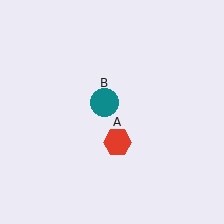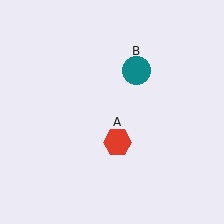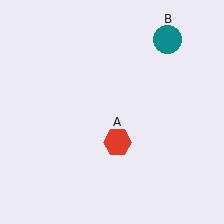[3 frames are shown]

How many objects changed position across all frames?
1 object changed position: teal circle (object B).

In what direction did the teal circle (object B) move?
The teal circle (object B) moved up and to the right.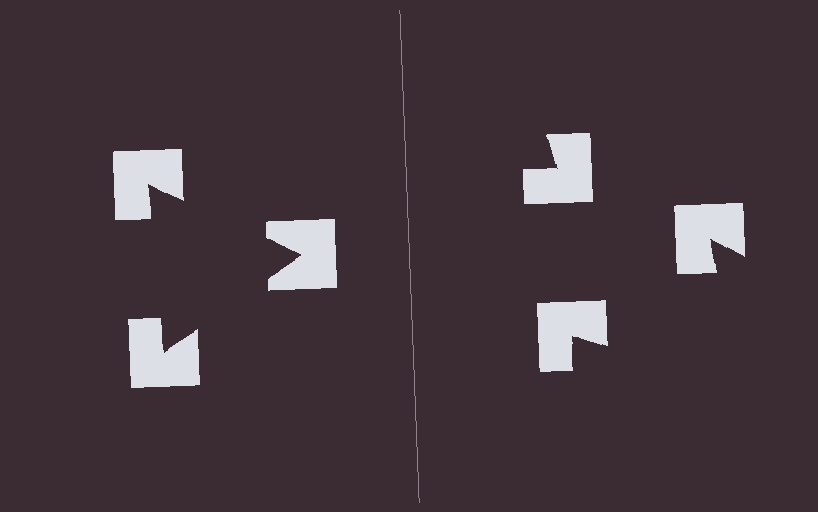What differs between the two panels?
The notched squares are positioned identically on both sides; only the wedge orientations differ. On the left they align to a triangle; on the right they are misaligned.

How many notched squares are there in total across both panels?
6 — 3 on each side.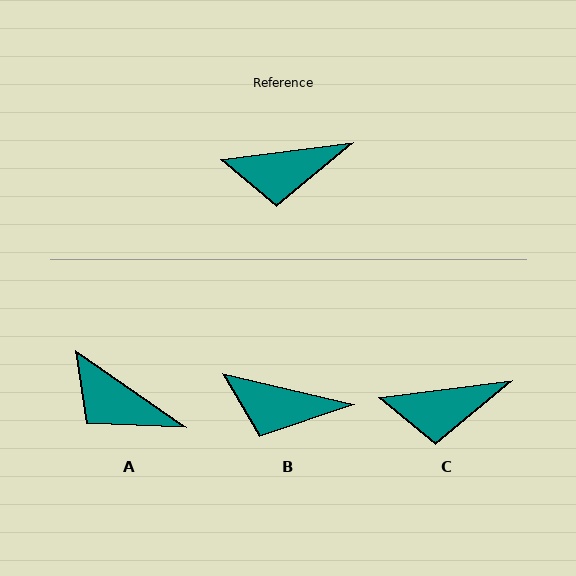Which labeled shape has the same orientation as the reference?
C.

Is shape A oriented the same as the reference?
No, it is off by about 42 degrees.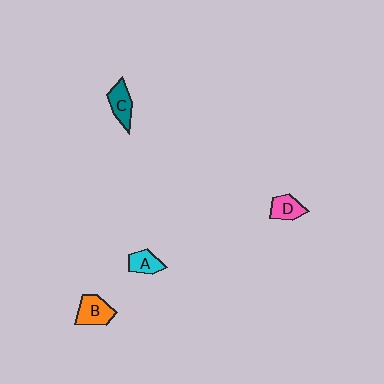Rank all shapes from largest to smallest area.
From largest to smallest: B (orange), C (teal), D (pink), A (cyan).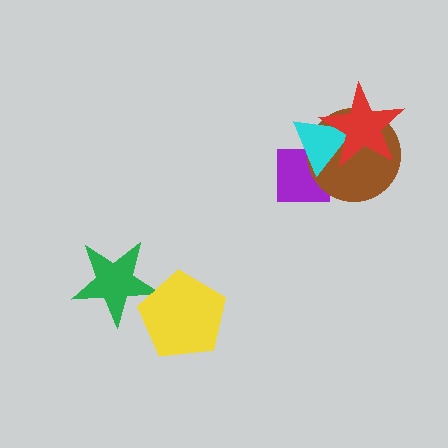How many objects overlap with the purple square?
2 objects overlap with the purple square.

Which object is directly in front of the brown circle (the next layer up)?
The cyan triangle is directly in front of the brown circle.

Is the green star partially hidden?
Yes, it is partially covered by another shape.